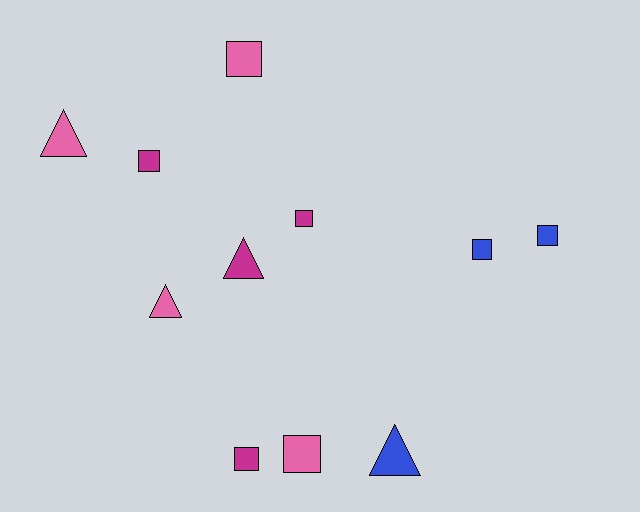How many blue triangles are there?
There is 1 blue triangle.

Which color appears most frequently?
Pink, with 4 objects.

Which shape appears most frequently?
Square, with 7 objects.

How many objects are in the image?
There are 11 objects.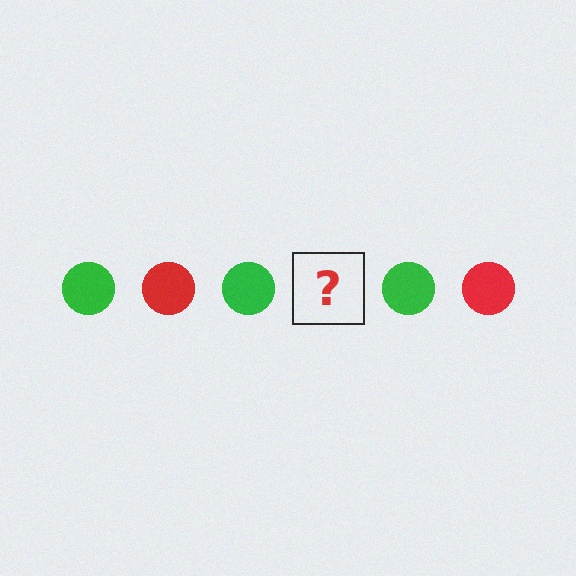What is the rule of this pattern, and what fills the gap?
The rule is that the pattern cycles through green, red circles. The gap should be filled with a red circle.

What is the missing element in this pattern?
The missing element is a red circle.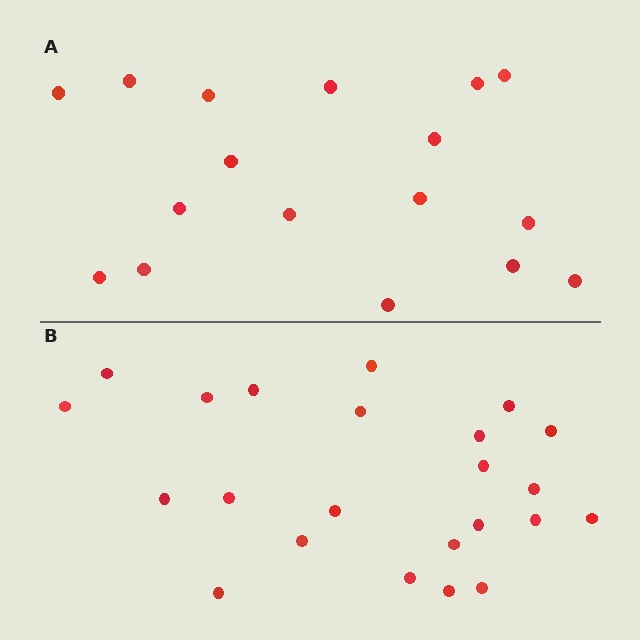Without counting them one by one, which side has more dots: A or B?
Region B (the bottom region) has more dots.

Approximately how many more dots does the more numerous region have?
Region B has about 6 more dots than region A.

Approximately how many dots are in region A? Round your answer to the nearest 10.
About 20 dots. (The exact count is 17, which rounds to 20.)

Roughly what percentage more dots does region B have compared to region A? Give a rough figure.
About 35% more.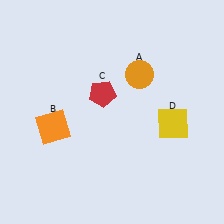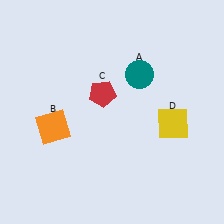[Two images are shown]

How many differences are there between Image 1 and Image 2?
There is 1 difference between the two images.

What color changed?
The circle (A) changed from orange in Image 1 to teal in Image 2.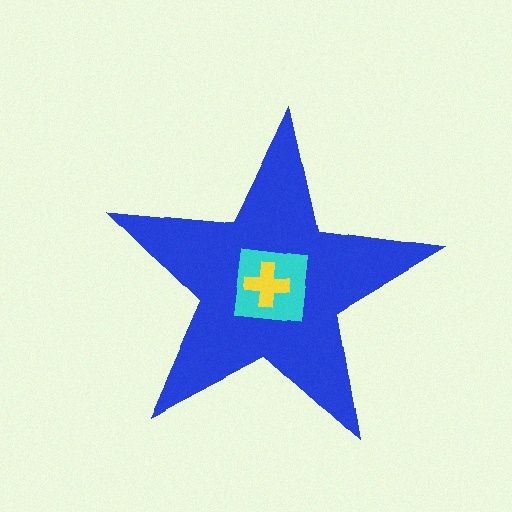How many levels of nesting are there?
3.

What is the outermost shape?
The blue star.